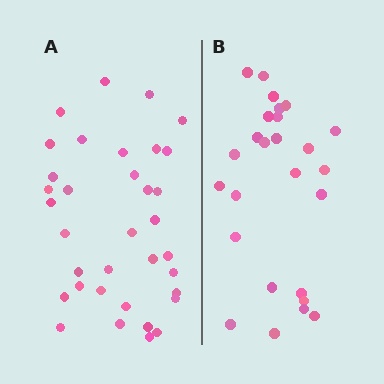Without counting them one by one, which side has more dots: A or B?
Region A (the left region) has more dots.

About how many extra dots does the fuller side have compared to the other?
Region A has roughly 8 or so more dots than region B.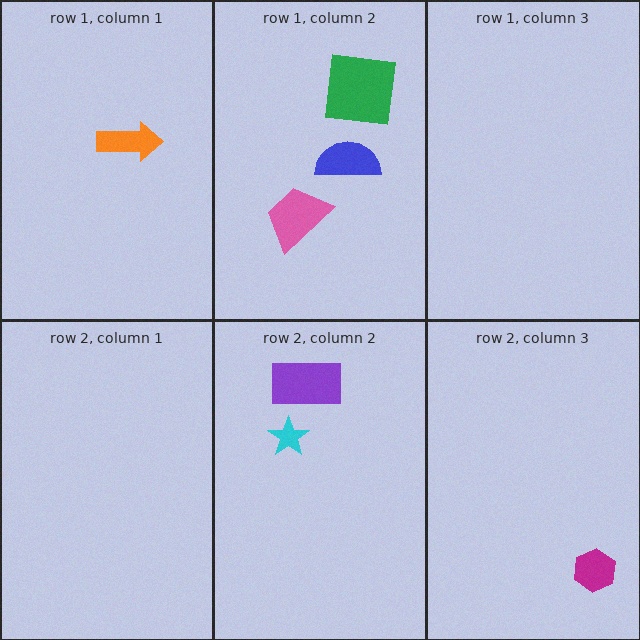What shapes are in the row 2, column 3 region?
The magenta hexagon.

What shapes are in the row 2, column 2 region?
The cyan star, the purple rectangle.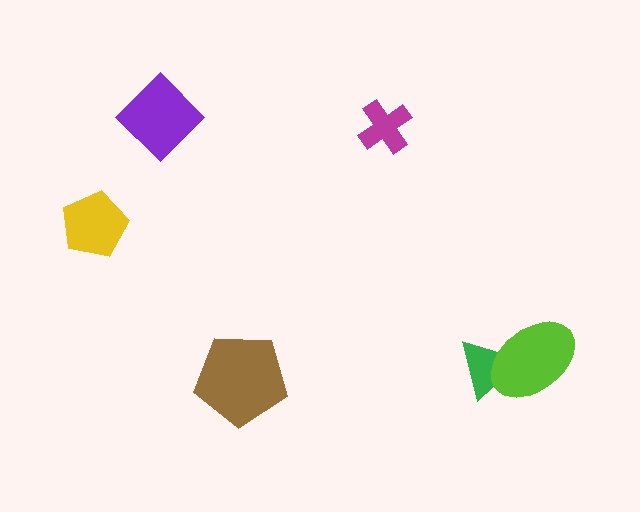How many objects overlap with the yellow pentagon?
0 objects overlap with the yellow pentagon.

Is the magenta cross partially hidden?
No, no other shape covers it.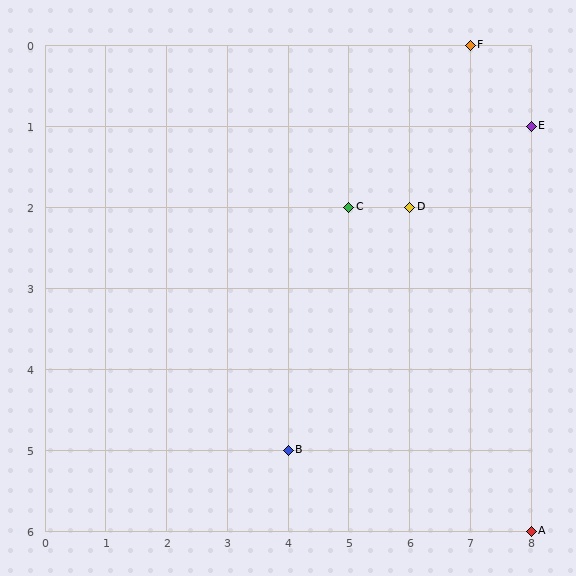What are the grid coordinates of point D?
Point D is at grid coordinates (6, 2).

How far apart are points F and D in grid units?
Points F and D are 1 column and 2 rows apart (about 2.2 grid units diagonally).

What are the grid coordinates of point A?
Point A is at grid coordinates (8, 6).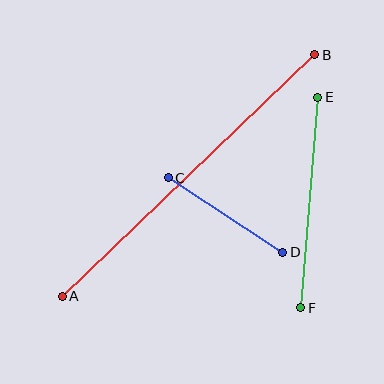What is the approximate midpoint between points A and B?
The midpoint is at approximately (189, 175) pixels.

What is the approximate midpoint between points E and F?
The midpoint is at approximately (309, 202) pixels.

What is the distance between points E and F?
The distance is approximately 211 pixels.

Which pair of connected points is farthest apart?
Points A and B are farthest apart.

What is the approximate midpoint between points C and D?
The midpoint is at approximately (225, 215) pixels.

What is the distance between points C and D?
The distance is approximately 137 pixels.